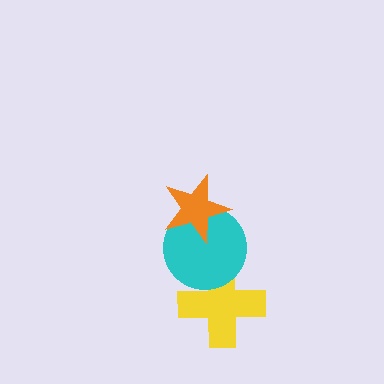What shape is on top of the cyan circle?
The orange star is on top of the cyan circle.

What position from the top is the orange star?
The orange star is 1st from the top.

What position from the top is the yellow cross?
The yellow cross is 3rd from the top.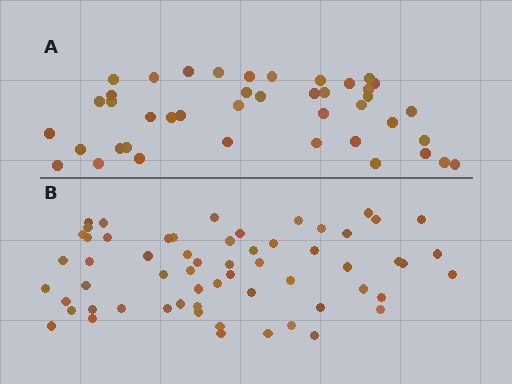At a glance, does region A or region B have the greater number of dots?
Region B (the bottom region) has more dots.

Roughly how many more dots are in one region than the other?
Region B has approximately 20 more dots than region A.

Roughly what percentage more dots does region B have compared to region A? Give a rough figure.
About 45% more.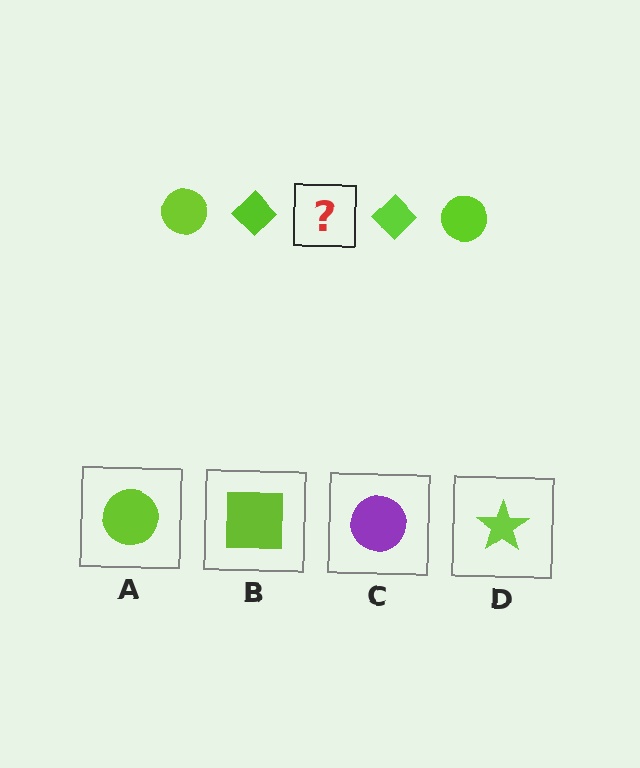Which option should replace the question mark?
Option A.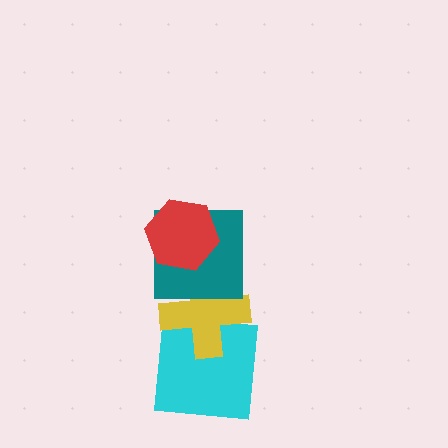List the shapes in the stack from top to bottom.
From top to bottom: the red hexagon, the teal square, the yellow cross, the cyan square.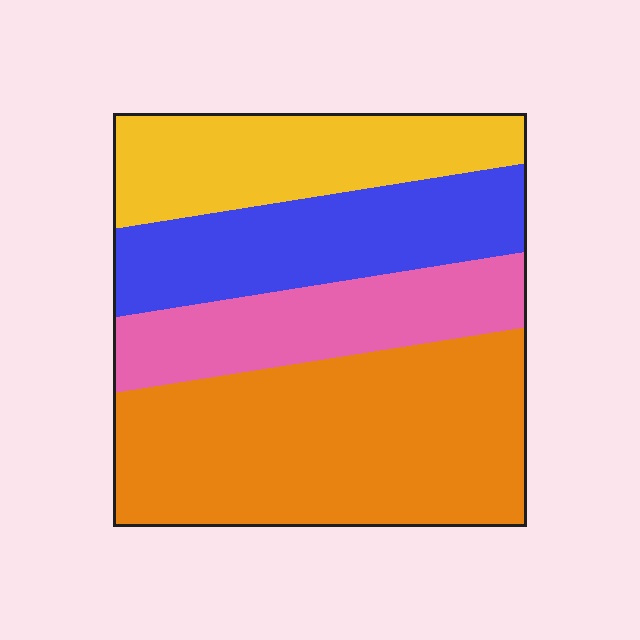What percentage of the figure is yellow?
Yellow takes up about one fifth (1/5) of the figure.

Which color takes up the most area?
Orange, at roughly 40%.